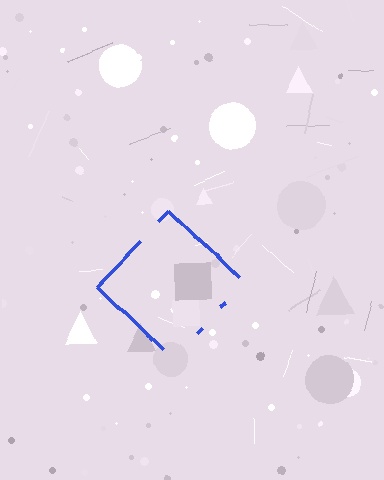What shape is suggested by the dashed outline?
The dashed outline suggests a diamond.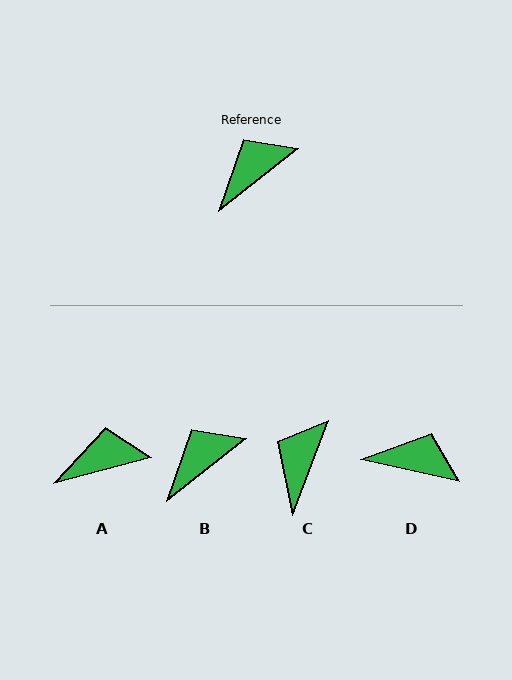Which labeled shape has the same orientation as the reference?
B.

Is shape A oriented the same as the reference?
No, it is off by about 24 degrees.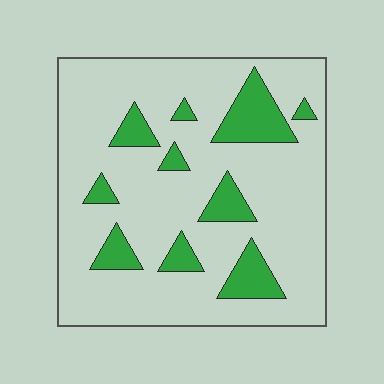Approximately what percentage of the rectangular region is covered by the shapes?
Approximately 15%.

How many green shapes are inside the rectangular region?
10.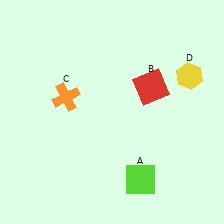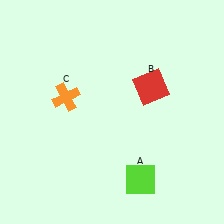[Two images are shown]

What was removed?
The yellow hexagon (D) was removed in Image 2.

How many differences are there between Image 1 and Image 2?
There is 1 difference between the two images.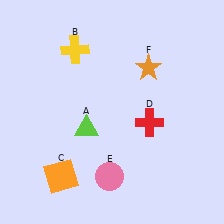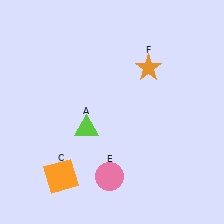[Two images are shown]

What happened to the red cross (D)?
The red cross (D) was removed in Image 2. It was in the bottom-right area of Image 1.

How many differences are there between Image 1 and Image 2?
There are 2 differences between the two images.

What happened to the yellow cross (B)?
The yellow cross (B) was removed in Image 2. It was in the top-left area of Image 1.